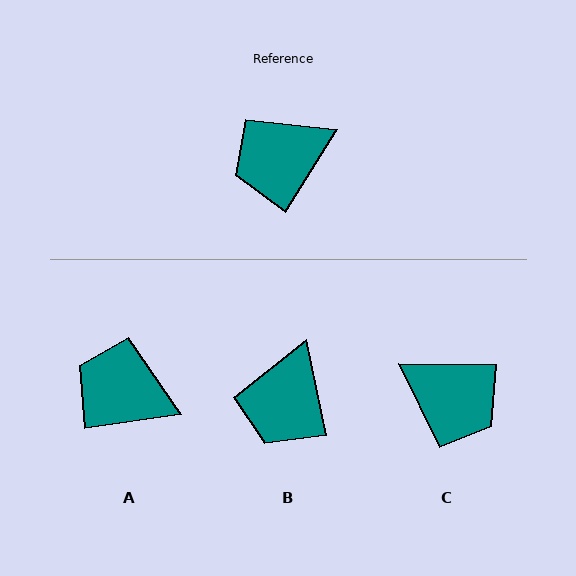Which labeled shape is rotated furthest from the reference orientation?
C, about 122 degrees away.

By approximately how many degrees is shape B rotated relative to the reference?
Approximately 44 degrees counter-clockwise.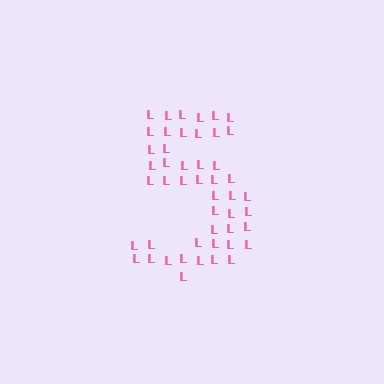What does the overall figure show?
The overall figure shows the digit 5.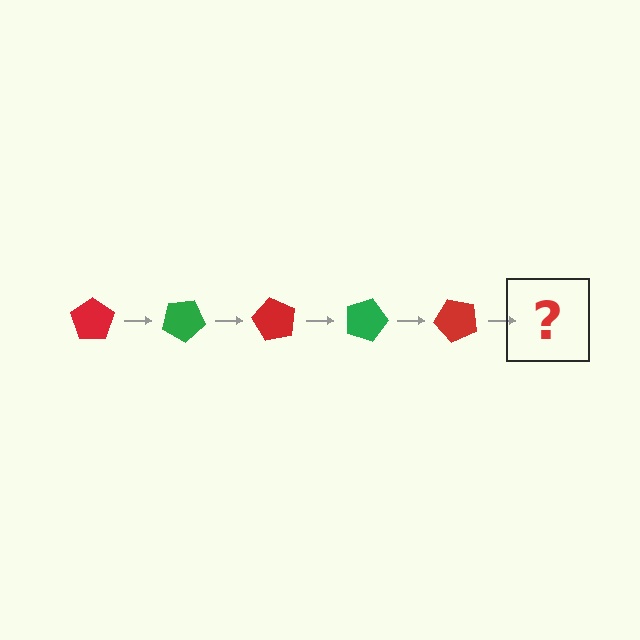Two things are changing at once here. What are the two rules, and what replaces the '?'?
The two rules are that it rotates 30 degrees each step and the color cycles through red and green. The '?' should be a green pentagon, rotated 150 degrees from the start.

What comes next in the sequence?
The next element should be a green pentagon, rotated 150 degrees from the start.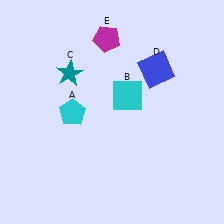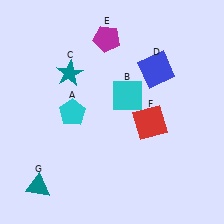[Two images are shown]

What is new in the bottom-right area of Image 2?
A red square (F) was added in the bottom-right area of Image 2.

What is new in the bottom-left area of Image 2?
A teal triangle (G) was added in the bottom-left area of Image 2.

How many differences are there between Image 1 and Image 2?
There are 2 differences between the two images.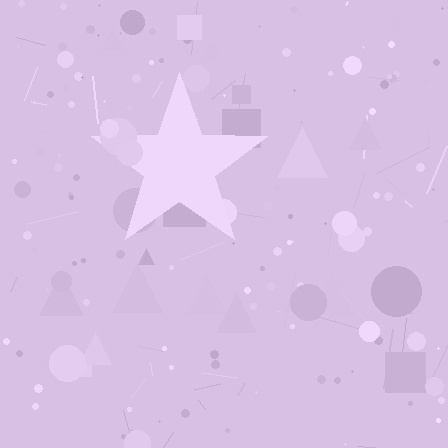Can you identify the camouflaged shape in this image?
The camouflaged shape is a star.